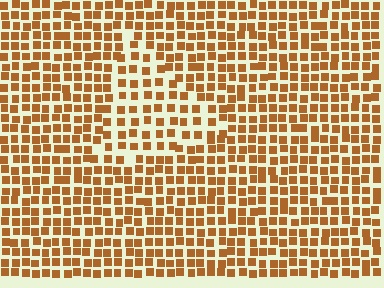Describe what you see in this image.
The image contains small brown elements arranged at two different densities. A triangle-shaped region is visible where the elements are less densely packed than the surrounding area.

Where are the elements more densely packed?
The elements are more densely packed outside the triangle boundary.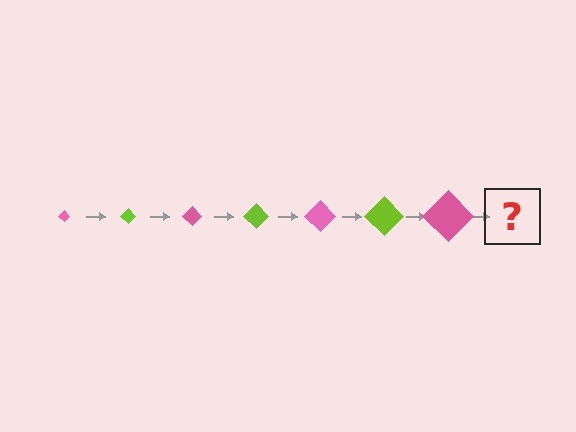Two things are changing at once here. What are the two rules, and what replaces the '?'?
The two rules are that the diamond grows larger each step and the color cycles through pink and lime. The '?' should be a lime diamond, larger than the previous one.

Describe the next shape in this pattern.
It should be a lime diamond, larger than the previous one.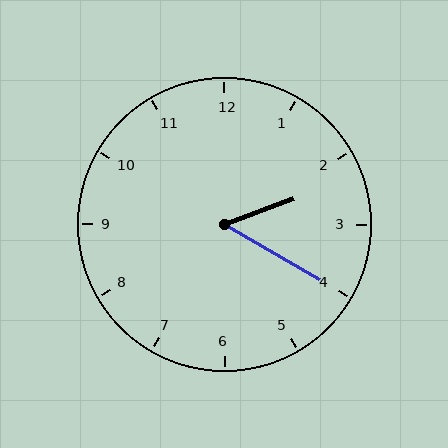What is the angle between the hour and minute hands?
Approximately 50 degrees.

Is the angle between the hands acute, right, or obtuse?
It is acute.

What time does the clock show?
2:20.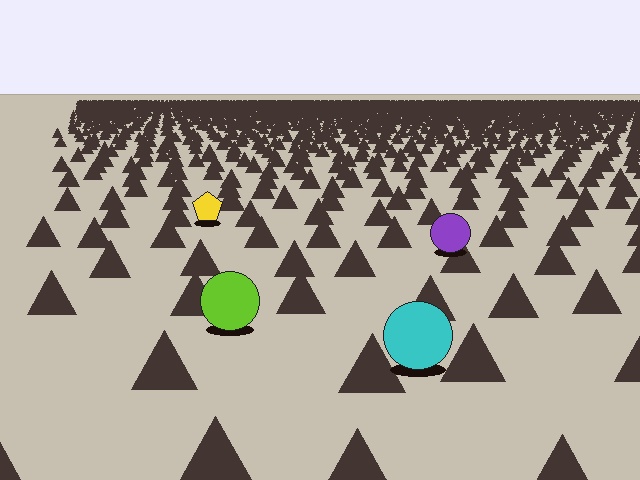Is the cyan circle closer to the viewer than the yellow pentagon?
Yes. The cyan circle is closer — you can tell from the texture gradient: the ground texture is coarser near it.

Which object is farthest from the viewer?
The yellow pentagon is farthest from the viewer. It appears smaller and the ground texture around it is denser.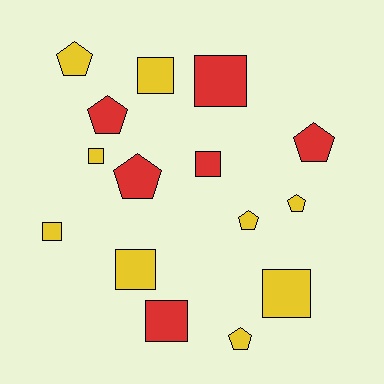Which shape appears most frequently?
Square, with 8 objects.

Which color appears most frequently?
Yellow, with 9 objects.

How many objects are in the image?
There are 15 objects.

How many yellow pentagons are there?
There are 4 yellow pentagons.